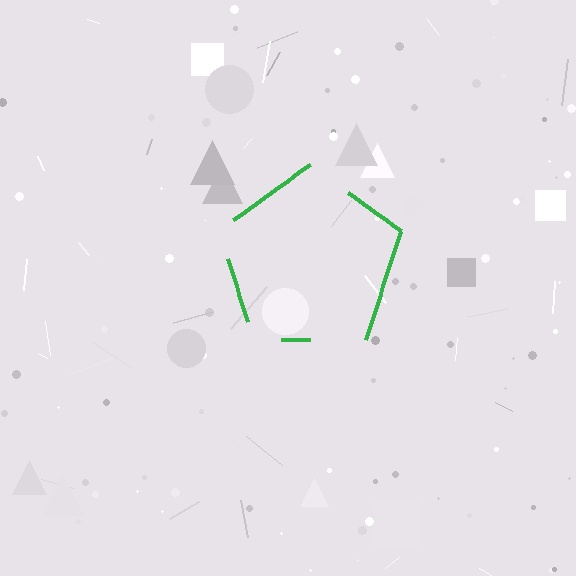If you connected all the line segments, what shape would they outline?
They would outline a pentagon.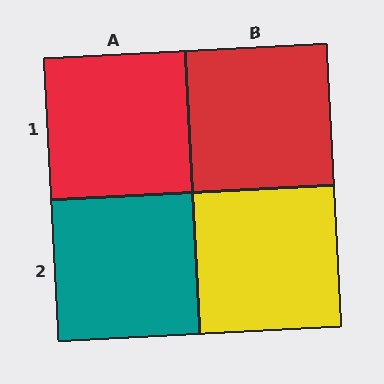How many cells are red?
2 cells are red.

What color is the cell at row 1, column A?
Red.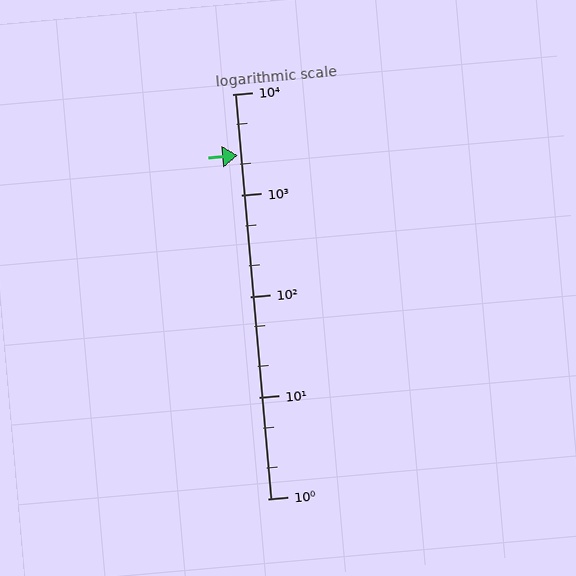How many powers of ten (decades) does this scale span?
The scale spans 4 decades, from 1 to 10000.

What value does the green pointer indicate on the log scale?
The pointer indicates approximately 2500.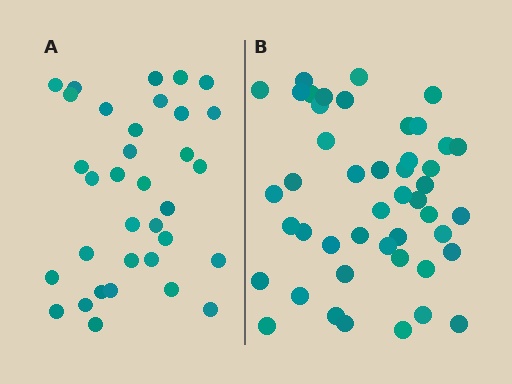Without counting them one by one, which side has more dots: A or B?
Region B (the right region) has more dots.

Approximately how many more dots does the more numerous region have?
Region B has roughly 12 or so more dots than region A.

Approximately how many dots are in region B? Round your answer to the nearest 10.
About 50 dots. (The exact count is 46, which rounds to 50.)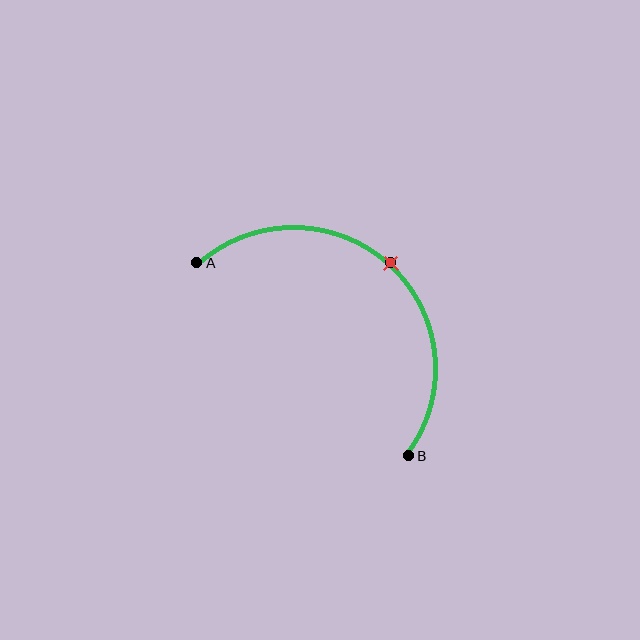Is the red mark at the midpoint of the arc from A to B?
Yes. The red mark lies on the arc at equal arc-length from both A and B — it is the arc midpoint.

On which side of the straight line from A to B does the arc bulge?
The arc bulges above and to the right of the straight line connecting A and B.